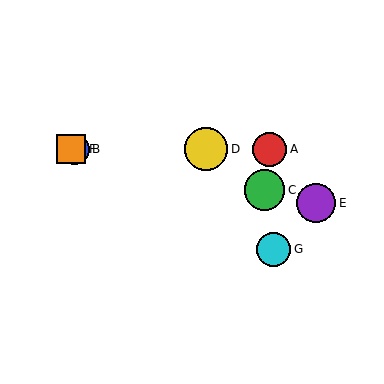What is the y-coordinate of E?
Object E is at y≈203.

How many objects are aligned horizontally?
4 objects (A, B, D, F) are aligned horizontally.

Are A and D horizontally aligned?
Yes, both are at y≈149.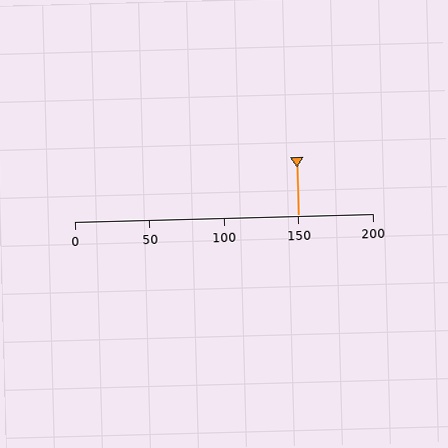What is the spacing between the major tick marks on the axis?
The major ticks are spaced 50 apart.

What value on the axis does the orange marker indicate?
The marker indicates approximately 150.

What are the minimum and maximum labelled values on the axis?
The axis runs from 0 to 200.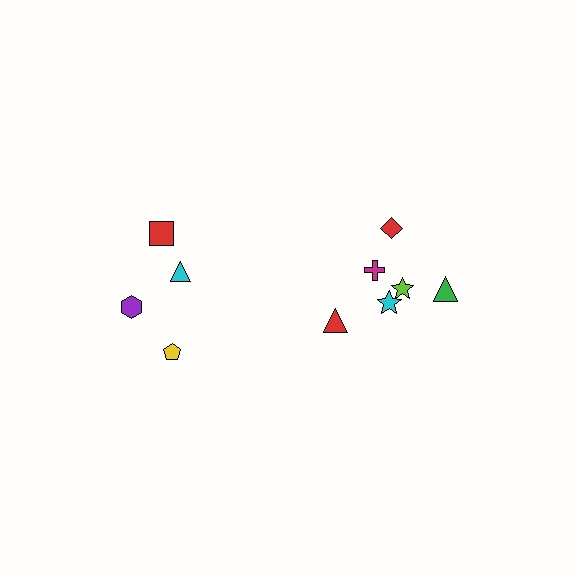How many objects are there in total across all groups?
There are 10 objects.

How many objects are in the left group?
There are 4 objects.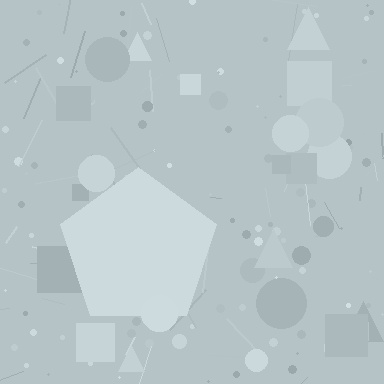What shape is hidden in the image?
A pentagon is hidden in the image.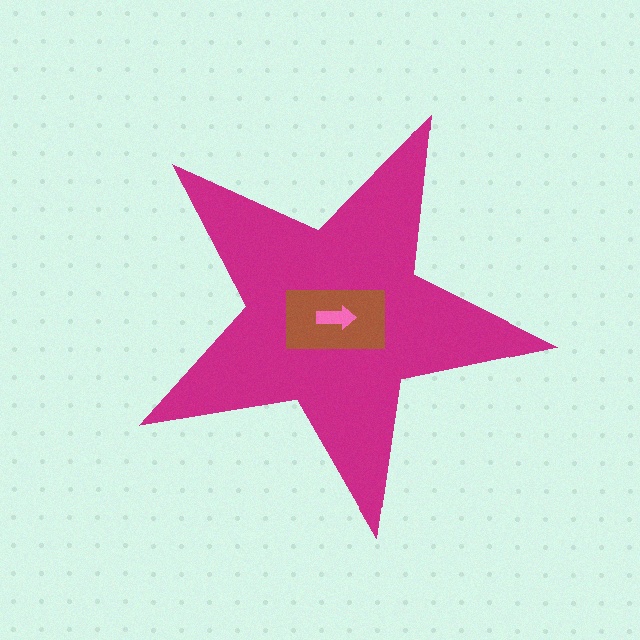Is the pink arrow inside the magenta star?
Yes.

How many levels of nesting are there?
3.